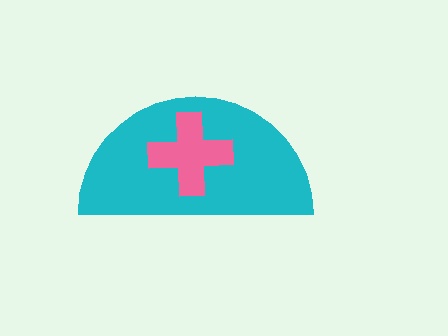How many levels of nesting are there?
2.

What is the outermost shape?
The cyan semicircle.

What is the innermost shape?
The pink cross.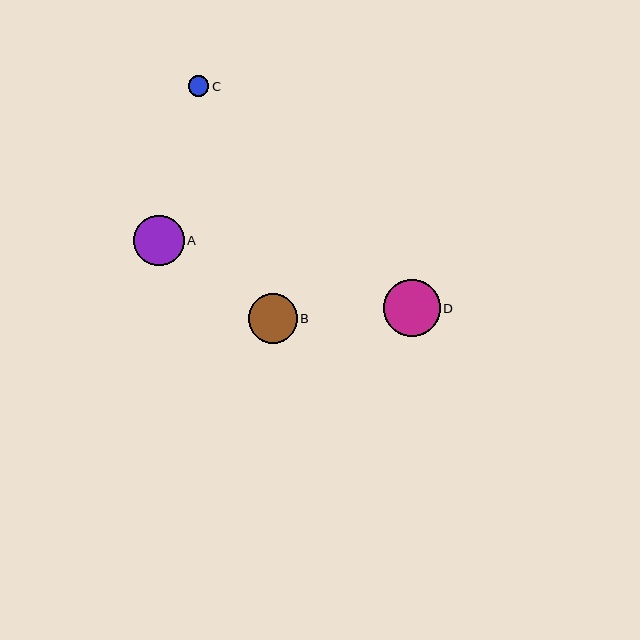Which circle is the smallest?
Circle C is the smallest with a size of approximately 20 pixels.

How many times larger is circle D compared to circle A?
Circle D is approximately 1.1 times the size of circle A.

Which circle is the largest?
Circle D is the largest with a size of approximately 57 pixels.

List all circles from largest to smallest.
From largest to smallest: D, A, B, C.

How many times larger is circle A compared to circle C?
Circle A is approximately 2.5 times the size of circle C.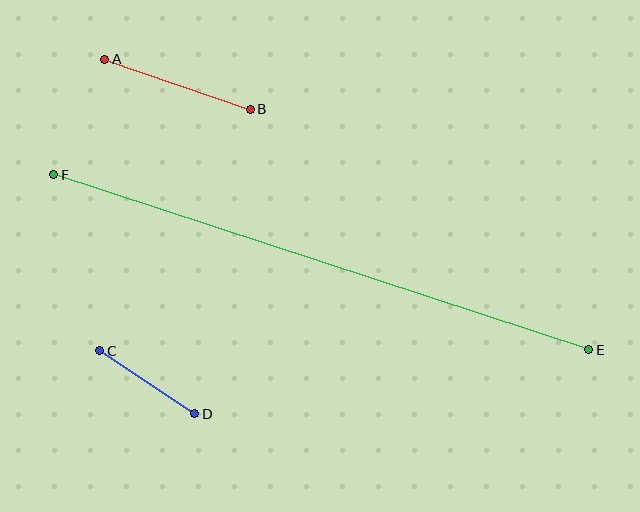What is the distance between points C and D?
The distance is approximately 114 pixels.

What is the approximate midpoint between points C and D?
The midpoint is at approximately (147, 382) pixels.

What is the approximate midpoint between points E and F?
The midpoint is at approximately (321, 262) pixels.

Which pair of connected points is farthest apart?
Points E and F are farthest apart.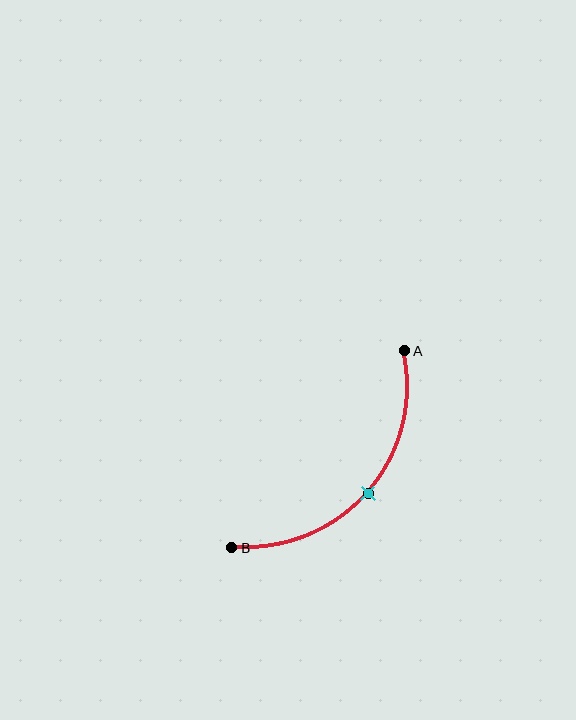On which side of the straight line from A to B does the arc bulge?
The arc bulges below and to the right of the straight line connecting A and B.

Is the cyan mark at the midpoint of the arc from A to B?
Yes. The cyan mark lies on the arc at equal arc-length from both A and B — it is the arc midpoint.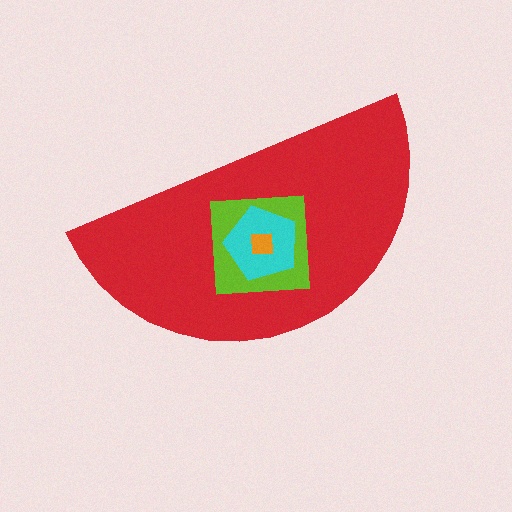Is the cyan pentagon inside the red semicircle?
Yes.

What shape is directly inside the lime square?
The cyan pentagon.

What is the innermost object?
The orange square.